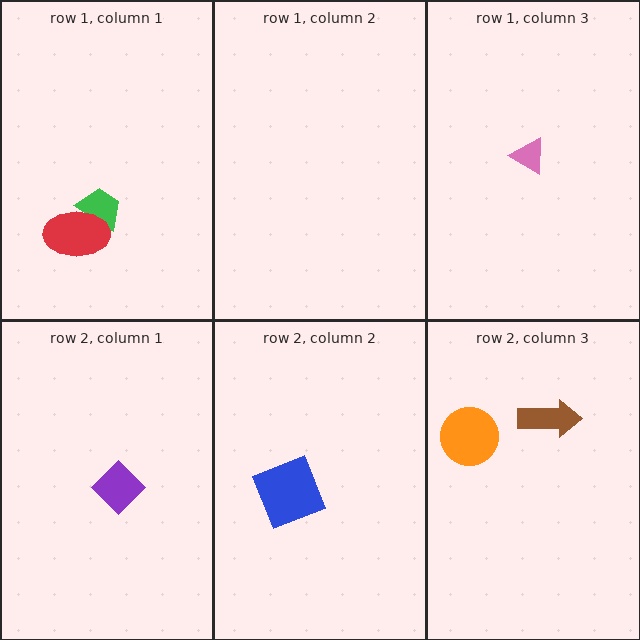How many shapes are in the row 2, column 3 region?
2.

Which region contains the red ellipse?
The row 1, column 1 region.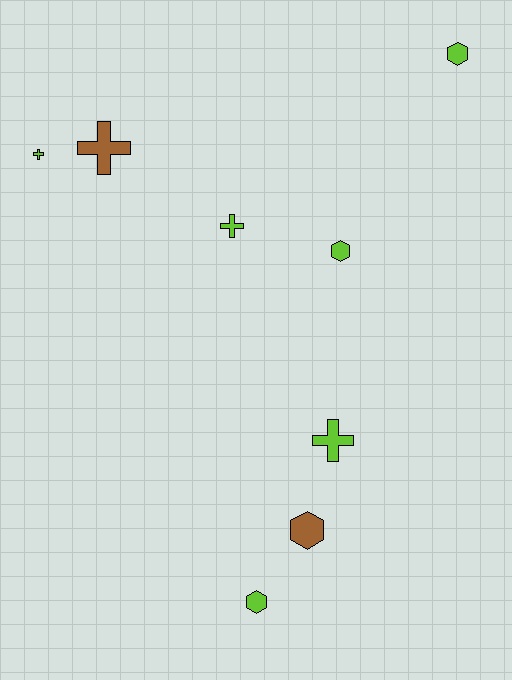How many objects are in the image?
There are 8 objects.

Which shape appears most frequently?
Cross, with 4 objects.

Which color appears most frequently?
Lime, with 6 objects.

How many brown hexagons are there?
There is 1 brown hexagon.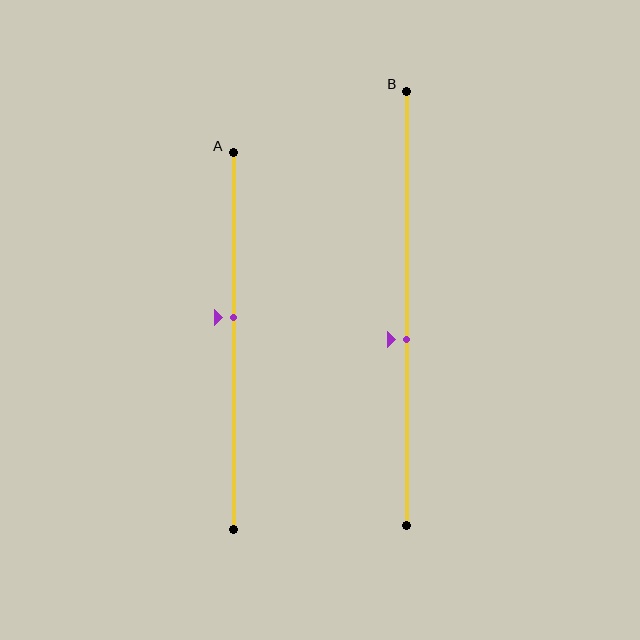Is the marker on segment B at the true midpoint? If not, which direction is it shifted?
No, the marker on segment B is shifted downward by about 7% of the segment length.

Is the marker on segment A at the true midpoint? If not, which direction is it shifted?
No, the marker on segment A is shifted upward by about 6% of the segment length.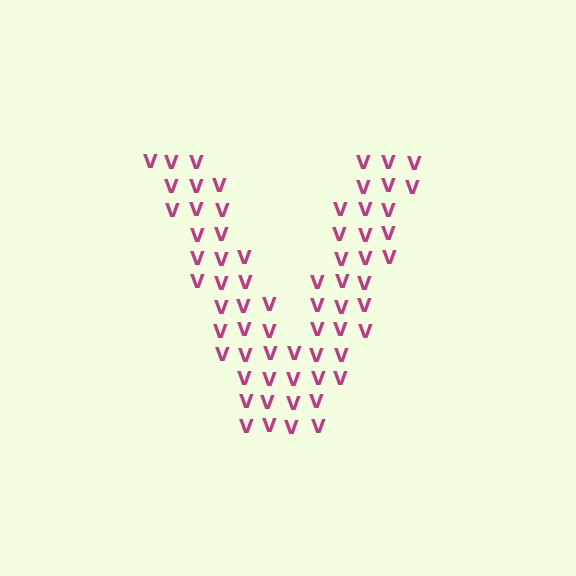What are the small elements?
The small elements are letter V's.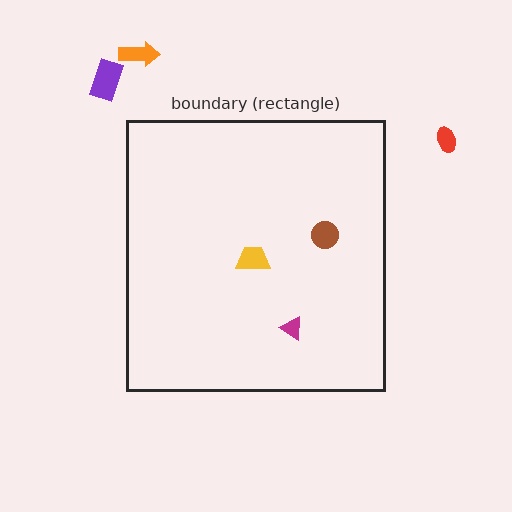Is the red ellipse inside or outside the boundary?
Outside.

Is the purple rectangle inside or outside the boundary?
Outside.